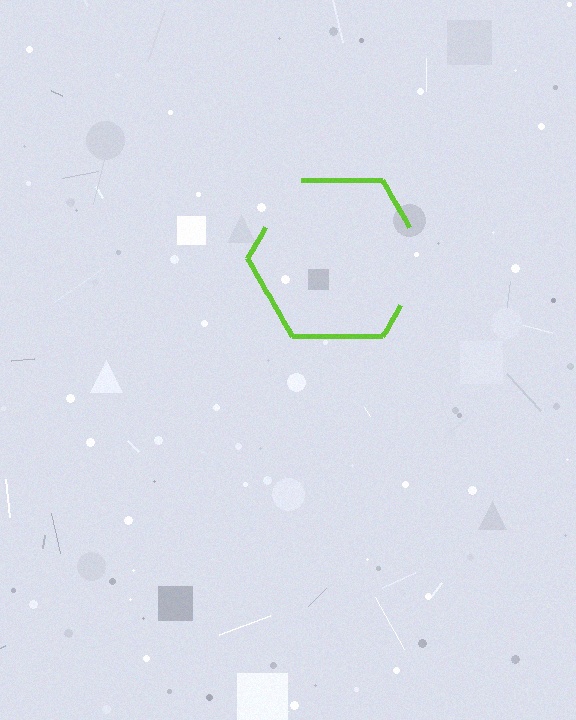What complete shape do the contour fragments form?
The contour fragments form a hexagon.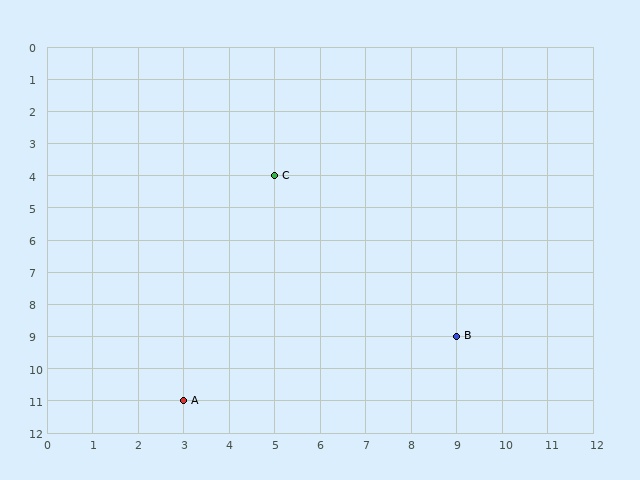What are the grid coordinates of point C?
Point C is at grid coordinates (5, 4).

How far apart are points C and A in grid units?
Points C and A are 2 columns and 7 rows apart (about 7.3 grid units diagonally).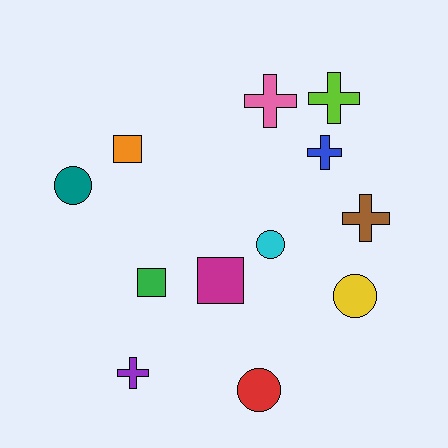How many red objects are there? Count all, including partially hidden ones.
There is 1 red object.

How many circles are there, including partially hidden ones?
There are 4 circles.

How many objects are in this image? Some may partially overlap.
There are 12 objects.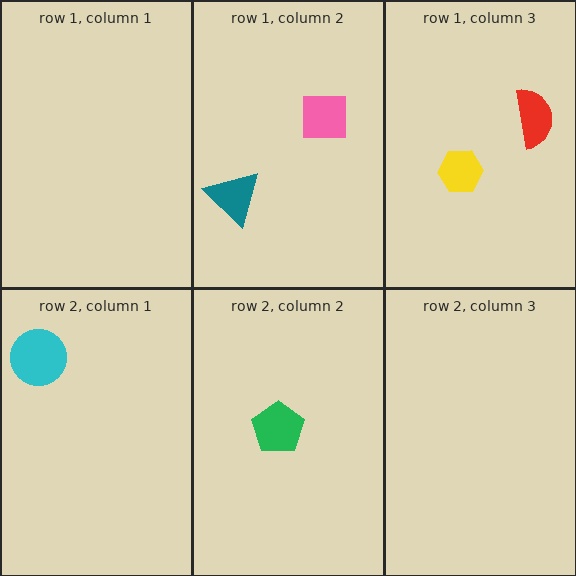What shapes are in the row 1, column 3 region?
The yellow hexagon, the red semicircle.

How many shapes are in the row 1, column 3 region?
2.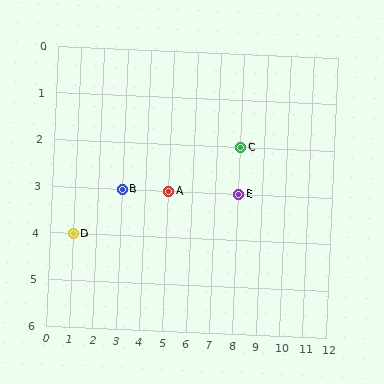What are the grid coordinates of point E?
Point E is at grid coordinates (8, 3).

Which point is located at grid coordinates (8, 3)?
Point E is at (8, 3).